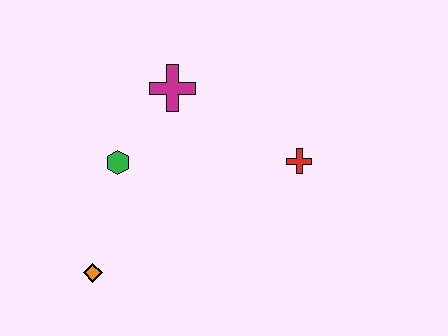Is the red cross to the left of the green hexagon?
No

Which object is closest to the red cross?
The magenta cross is closest to the red cross.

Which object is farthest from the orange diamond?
The red cross is farthest from the orange diamond.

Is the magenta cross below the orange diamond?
No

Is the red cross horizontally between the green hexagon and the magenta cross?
No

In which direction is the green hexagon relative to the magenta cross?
The green hexagon is below the magenta cross.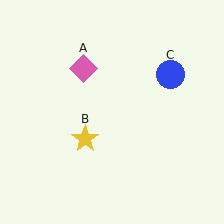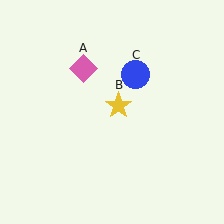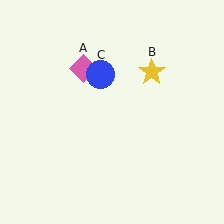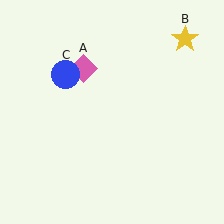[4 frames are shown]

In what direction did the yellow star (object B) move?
The yellow star (object B) moved up and to the right.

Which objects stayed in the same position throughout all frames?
Pink diamond (object A) remained stationary.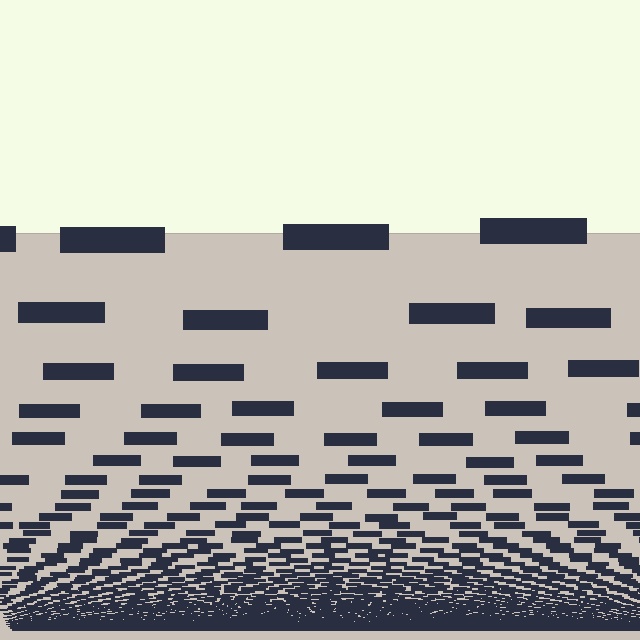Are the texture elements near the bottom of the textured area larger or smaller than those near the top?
Smaller. The gradient is inverted — elements near the bottom are smaller and denser.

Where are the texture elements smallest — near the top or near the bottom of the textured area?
Near the bottom.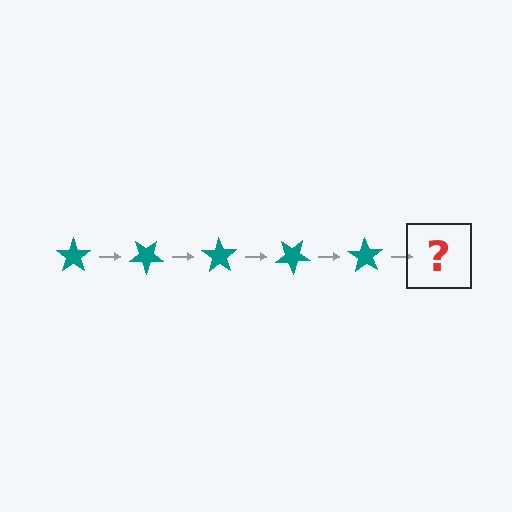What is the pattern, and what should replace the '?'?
The pattern is that the star rotates 35 degrees each step. The '?' should be a teal star rotated 175 degrees.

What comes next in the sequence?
The next element should be a teal star rotated 175 degrees.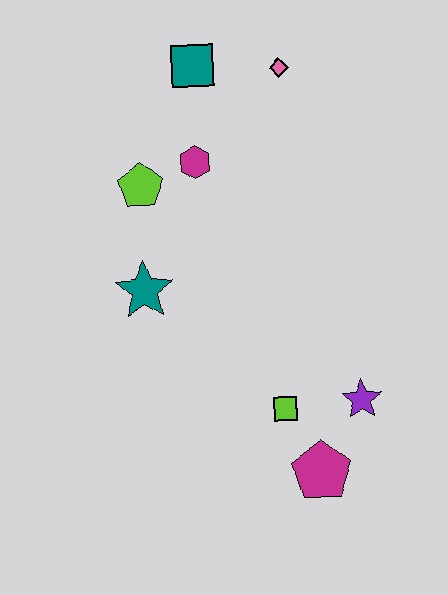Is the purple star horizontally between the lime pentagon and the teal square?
No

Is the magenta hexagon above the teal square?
No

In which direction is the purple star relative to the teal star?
The purple star is to the right of the teal star.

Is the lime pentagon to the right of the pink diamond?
No